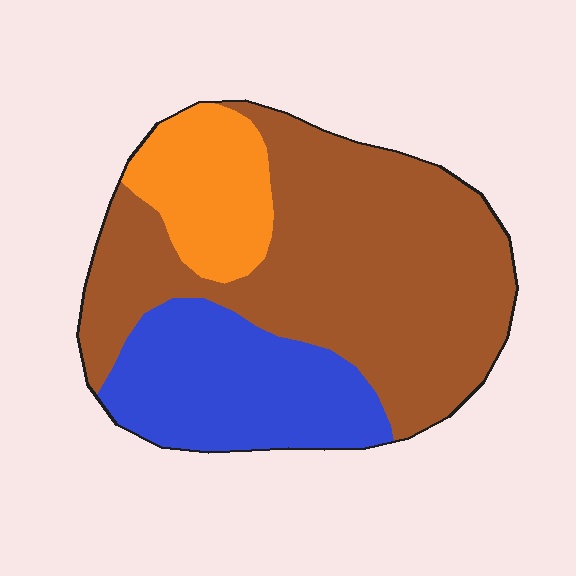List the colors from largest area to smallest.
From largest to smallest: brown, blue, orange.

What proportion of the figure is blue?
Blue covers about 25% of the figure.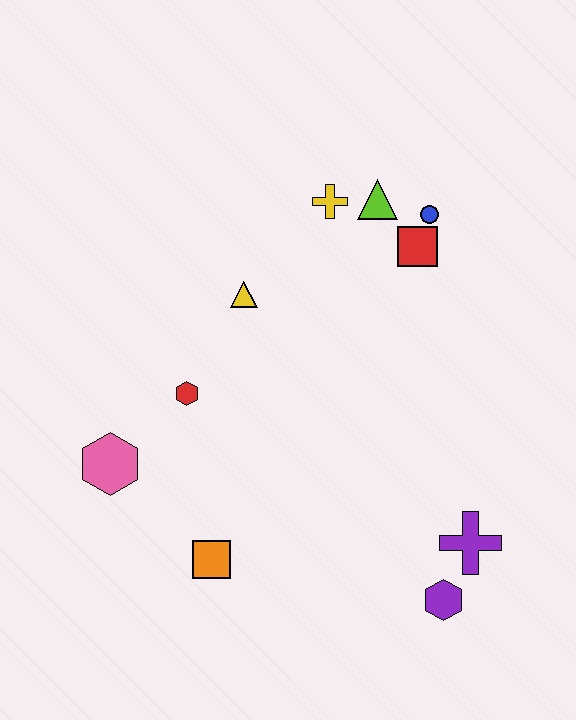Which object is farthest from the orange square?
The blue circle is farthest from the orange square.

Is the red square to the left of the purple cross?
Yes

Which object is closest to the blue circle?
The red square is closest to the blue circle.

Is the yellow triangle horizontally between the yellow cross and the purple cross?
No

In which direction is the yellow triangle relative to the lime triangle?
The yellow triangle is to the left of the lime triangle.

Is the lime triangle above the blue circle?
Yes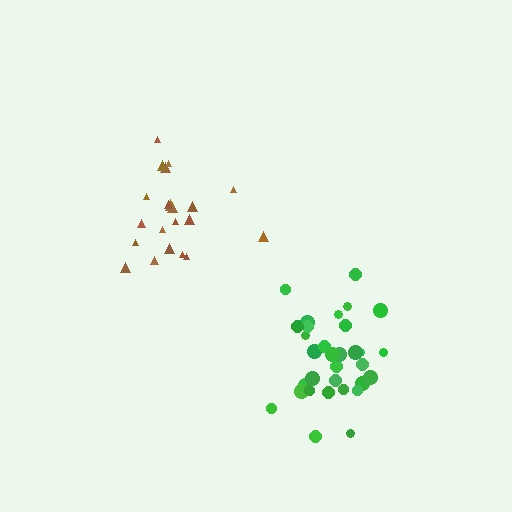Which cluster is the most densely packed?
Green.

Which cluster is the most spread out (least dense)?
Brown.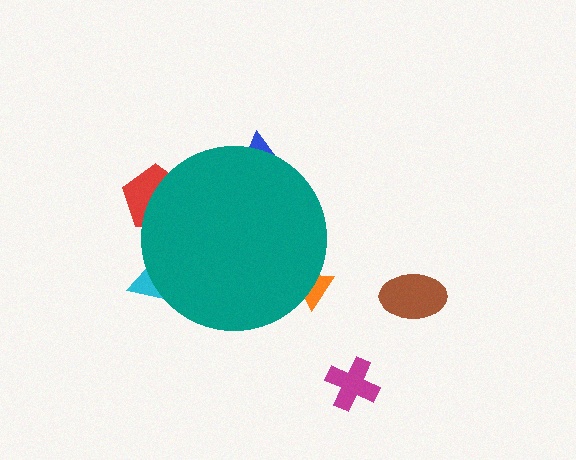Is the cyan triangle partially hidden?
Yes, the cyan triangle is partially hidden behind the teal circle.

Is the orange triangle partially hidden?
Yes, the orange triangle is partially hidden behind the teal circle.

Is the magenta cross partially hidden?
No, the magenta cross is fully visible.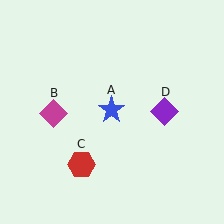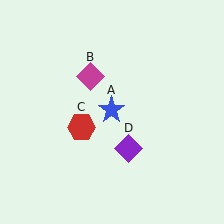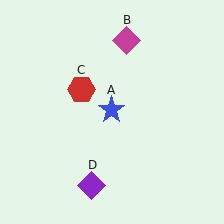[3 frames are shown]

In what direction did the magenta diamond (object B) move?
The magenta diamond (object B) moved up and to the right.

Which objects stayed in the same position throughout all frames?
Blue star (object A) remained stationary.